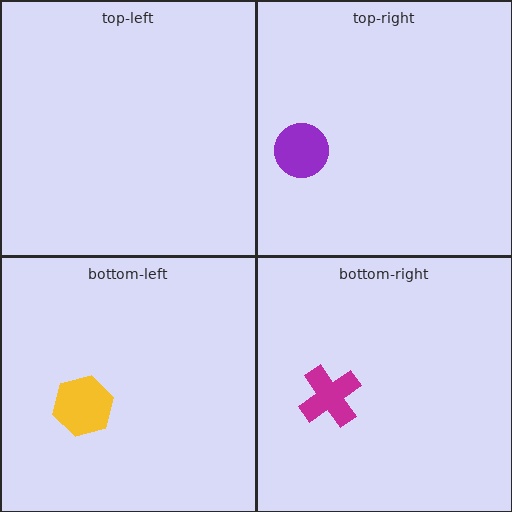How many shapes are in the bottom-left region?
1.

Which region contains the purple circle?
The top-right region.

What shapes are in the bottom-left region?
The yellow hexagon.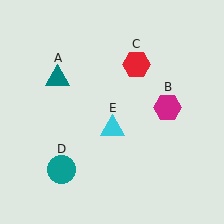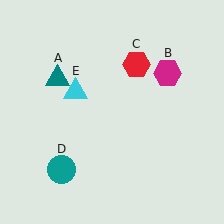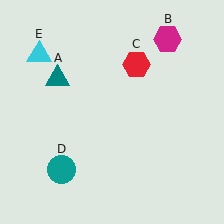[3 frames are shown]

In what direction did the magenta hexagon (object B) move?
The magenta hexagon (object B) moved up.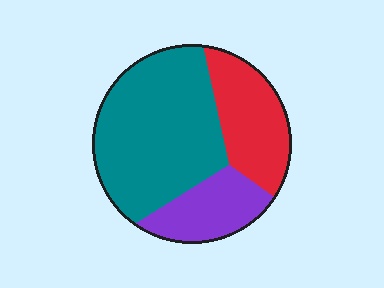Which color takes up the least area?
Purple, at roughly 20%.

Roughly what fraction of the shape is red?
Red takes up between a quarter and a half of the shape.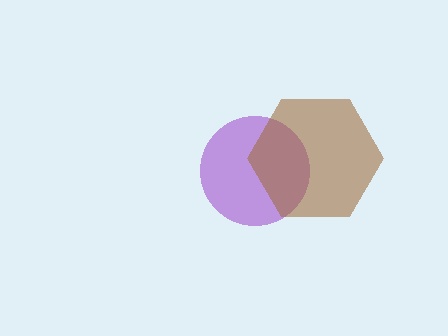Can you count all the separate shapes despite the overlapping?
Yes, there are 2 separate shapes.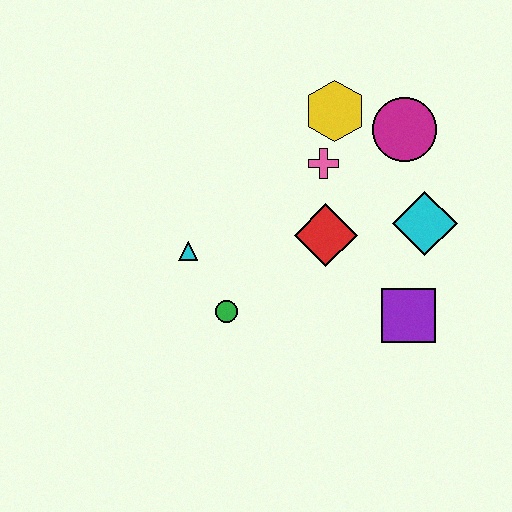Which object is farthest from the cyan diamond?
The cyan triangle is farthest from the cyan diamond.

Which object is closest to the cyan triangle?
The green circle is closest to the cyan triangle.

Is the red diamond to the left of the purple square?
Yes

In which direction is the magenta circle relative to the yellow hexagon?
The magenta circle is to the right of the yellow hexagon.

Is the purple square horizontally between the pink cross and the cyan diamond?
Yes